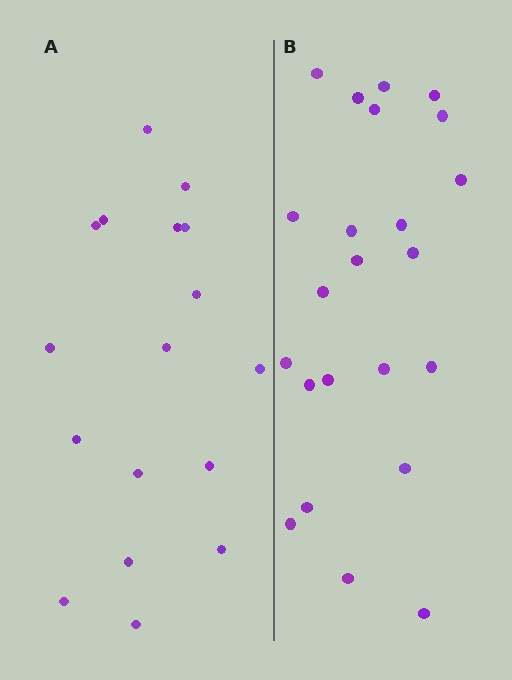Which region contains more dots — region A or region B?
Region B (the right region) has more dots.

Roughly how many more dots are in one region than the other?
Region B has about 6 more dots than region A.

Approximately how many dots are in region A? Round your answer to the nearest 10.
About 20 dots. (The exact count is 17, which rounds to 20.)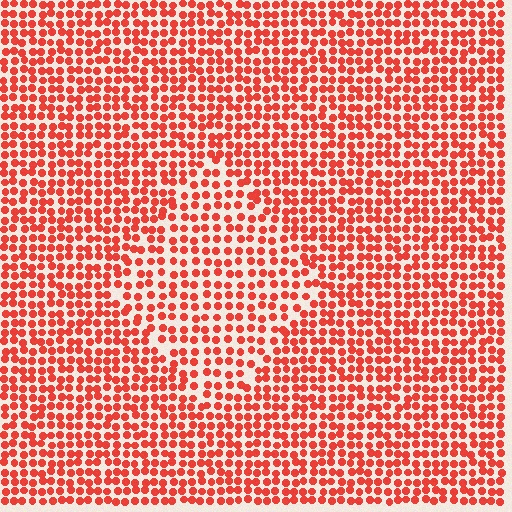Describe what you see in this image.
The image contains small red elements arranged at two different densities. A diamond-shaped region is visible where the elements are less densely packed than the surrounding area.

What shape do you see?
I see a diamond.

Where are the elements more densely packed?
The elements are more densely packed outside the diamond boundary.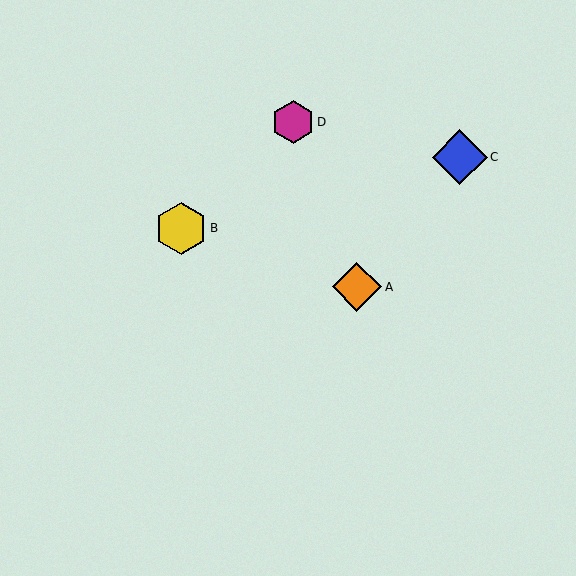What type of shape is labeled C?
Shape C is a blue diamond.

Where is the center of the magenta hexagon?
The center of the magenta hexagon is at (293, 122).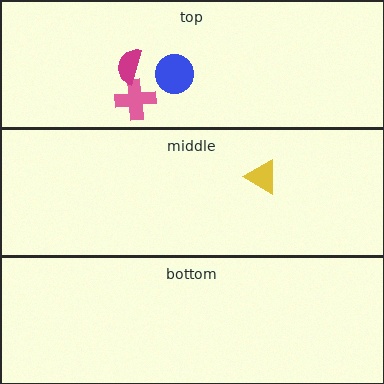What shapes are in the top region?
The pink cross, the magenta semicircle, the blue circle.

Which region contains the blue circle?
The top region.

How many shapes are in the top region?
3.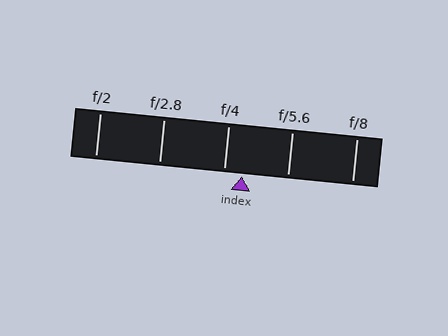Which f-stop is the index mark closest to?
The index mark is closest to f/4.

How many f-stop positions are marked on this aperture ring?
There are 5 f-stop positions marked.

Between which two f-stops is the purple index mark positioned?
The index mark is between f/4 and f/5.6.